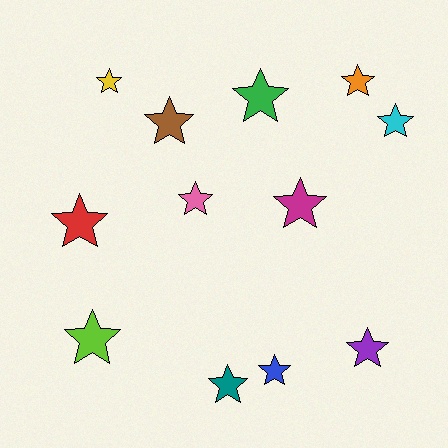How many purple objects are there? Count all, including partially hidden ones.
There is 1 purple object.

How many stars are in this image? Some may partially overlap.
There are 12 stars.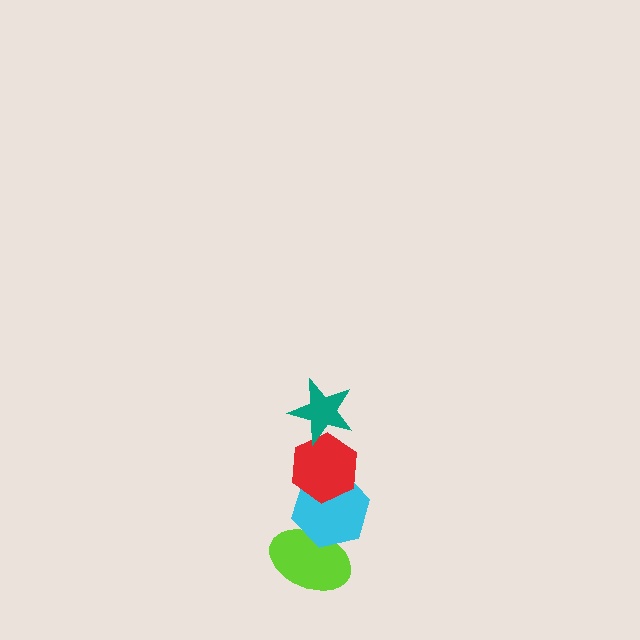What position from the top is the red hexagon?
The red hexagon is 2nd from the top.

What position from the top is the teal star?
The teal star is 1st from the top.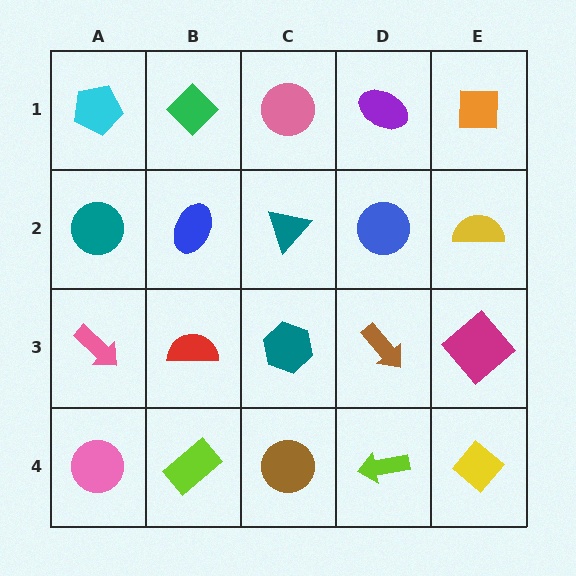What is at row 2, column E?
A yellow semicircle.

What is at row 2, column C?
A teal triangle.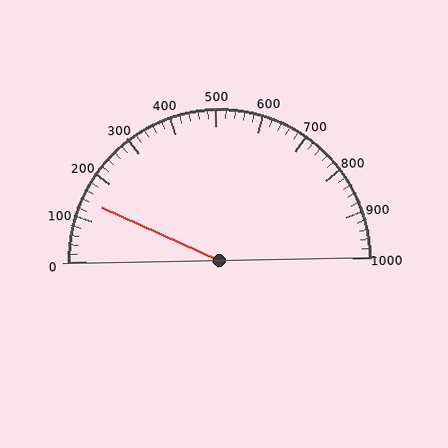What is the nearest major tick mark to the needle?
The nearest major tick mark is 100.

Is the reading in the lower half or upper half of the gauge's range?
The reading is in the lower half of the range (0 to 1000).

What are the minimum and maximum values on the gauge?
The gauge ranges from 0 to 1000.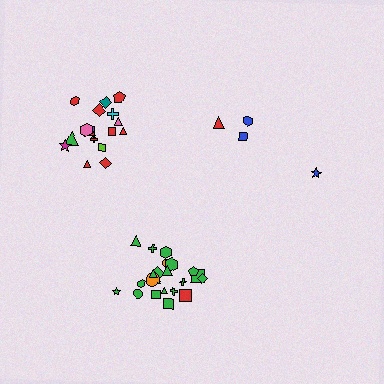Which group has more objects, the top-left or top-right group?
The top-left group.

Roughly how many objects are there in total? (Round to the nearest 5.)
Roughly 45 objects in total.